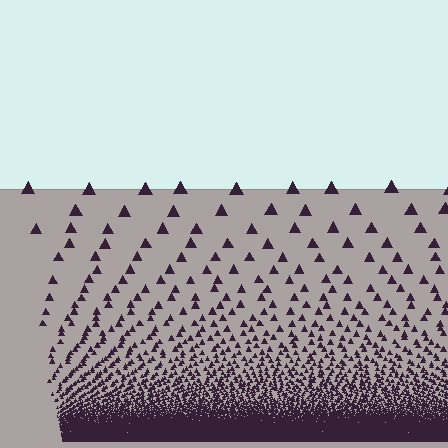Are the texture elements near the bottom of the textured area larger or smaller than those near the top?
Smaller. The gradient is inverted — elements near the bottom are smaller and denser.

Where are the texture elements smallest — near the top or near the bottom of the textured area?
Near the bottom.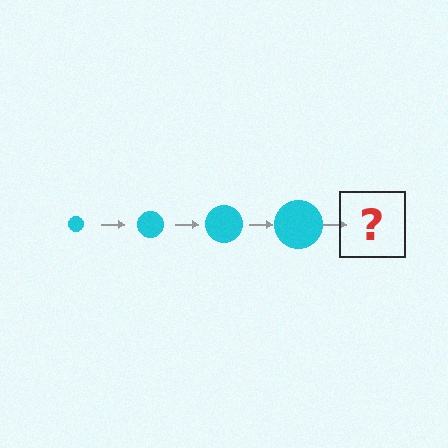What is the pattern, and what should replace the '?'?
The pattern is that the circle gets progressively larger each step. The '?' should be a cyan circle, larger than the previous one.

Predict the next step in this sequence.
The next step is a cyan circle, larger than the previous one.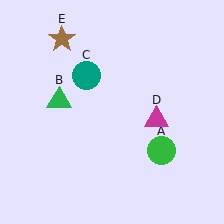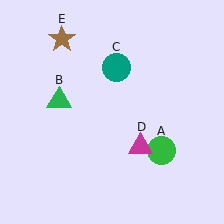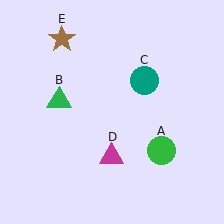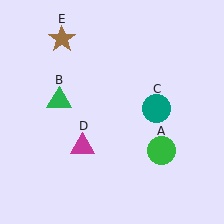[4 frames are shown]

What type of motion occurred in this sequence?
The teal circle (object C), magenta triangle (object D) rotated clockwise around the center of the scene.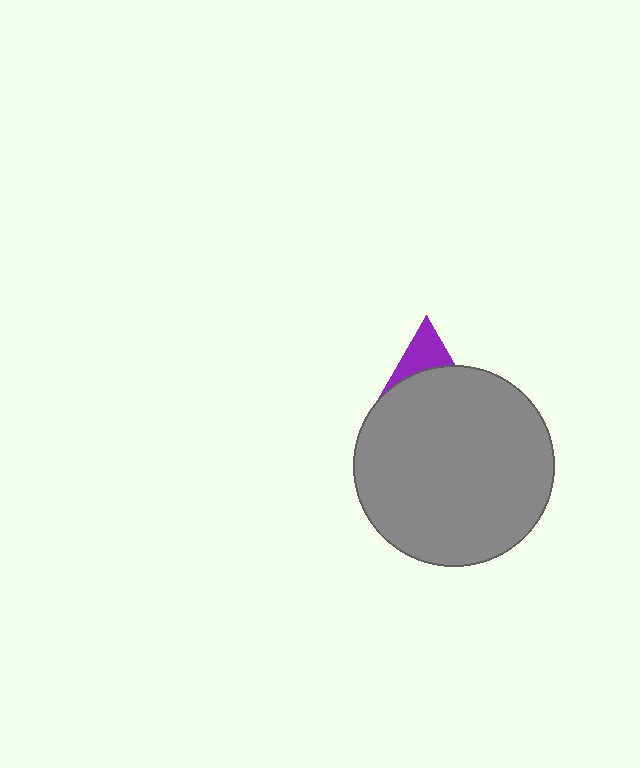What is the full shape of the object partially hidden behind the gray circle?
The partially hidden object is a purple triangle.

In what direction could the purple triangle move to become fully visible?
The purple triangle could move up. That would shift it out from behind the gray circle entirely.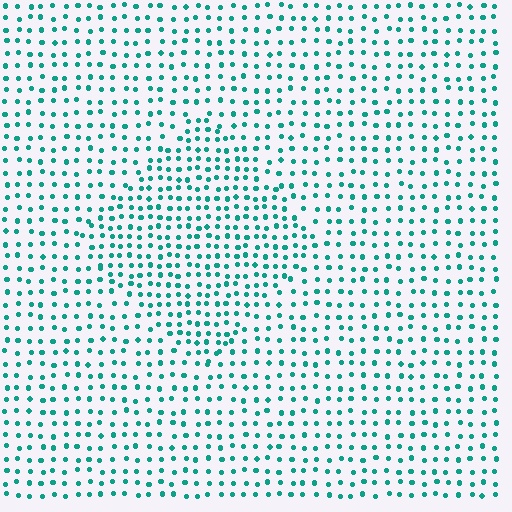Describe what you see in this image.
The image contains small teal elements arranged at two different densities. A diamond-shaped region is visible where the elements are more densely packed than the surrounding area.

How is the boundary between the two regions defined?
The boundary is defined by a change in element density (approximately 1.5x ratio). All elements are the same color, size, and shape.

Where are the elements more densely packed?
The elements are more densely packed inside the diamond boundary.